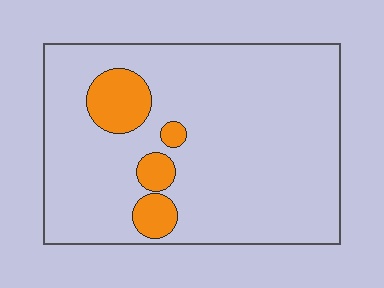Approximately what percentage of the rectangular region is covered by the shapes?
Approximately 10%.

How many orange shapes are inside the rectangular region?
4.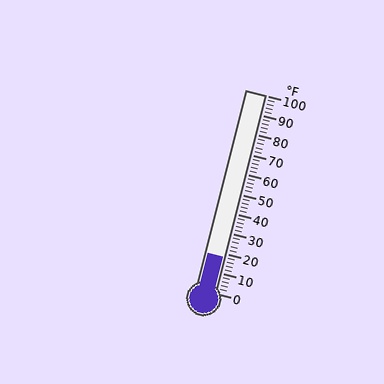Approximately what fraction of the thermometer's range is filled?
The thermometer is filled to approximately 20% of its range.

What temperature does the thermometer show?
The thermometer shows approximately 18°F.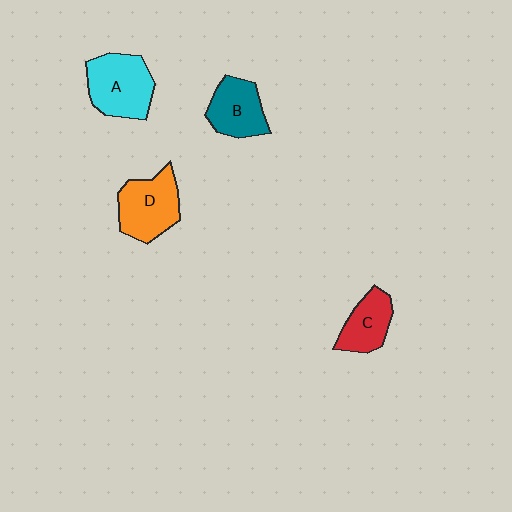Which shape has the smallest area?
Shape C (red).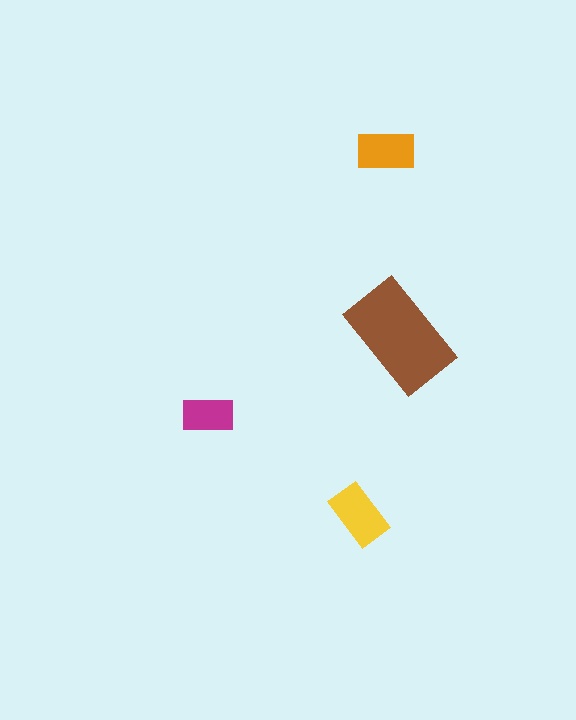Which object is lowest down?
The yellow rectangle is bottommost.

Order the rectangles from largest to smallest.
the brown one, the yellow one, the orange one, the magenta one.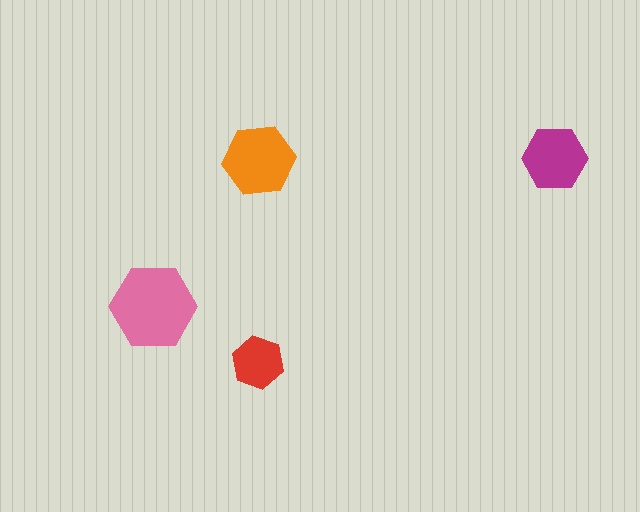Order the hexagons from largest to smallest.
the pink one, the orange one, the magenta one, the red one.